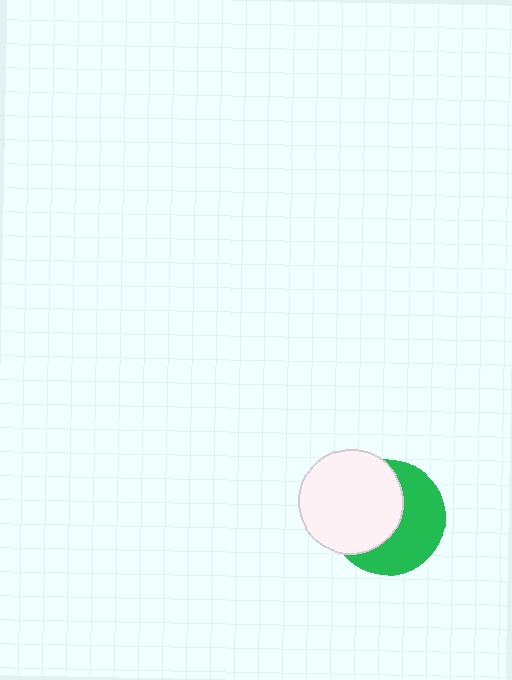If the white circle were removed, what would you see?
You would see the complete green circle.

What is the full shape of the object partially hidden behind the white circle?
The partially hidden object is a green circle.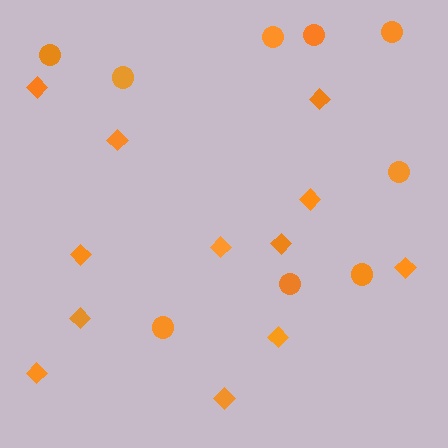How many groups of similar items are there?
There are 2 groups: one group of circles (9) and one group of diamonds (12).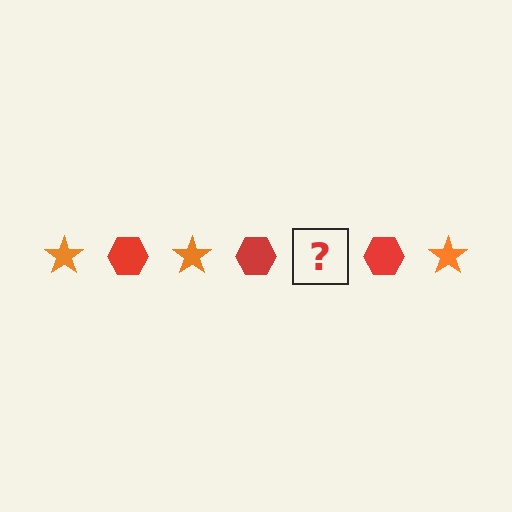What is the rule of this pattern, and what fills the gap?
The rule is that the pattern alternates between orange star and red hexagon. The gap should be filled with an orange star.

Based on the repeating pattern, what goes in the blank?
The blank should be an orange star.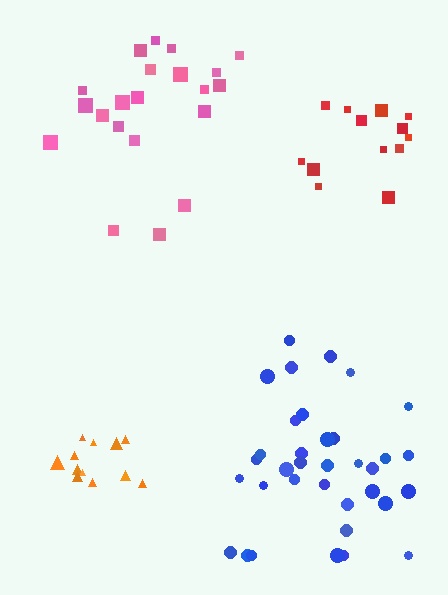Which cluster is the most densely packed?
Orange.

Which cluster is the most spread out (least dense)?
Pink.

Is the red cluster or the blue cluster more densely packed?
Blue.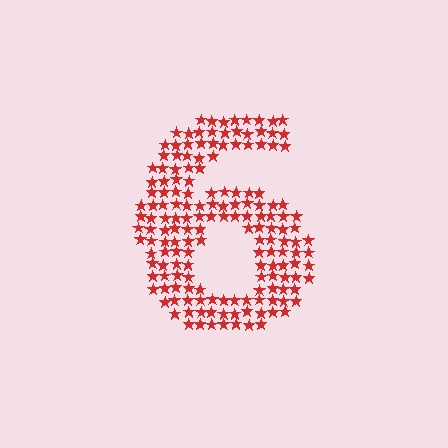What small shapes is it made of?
It is made of small stars.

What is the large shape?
The large shape is the digit 6.